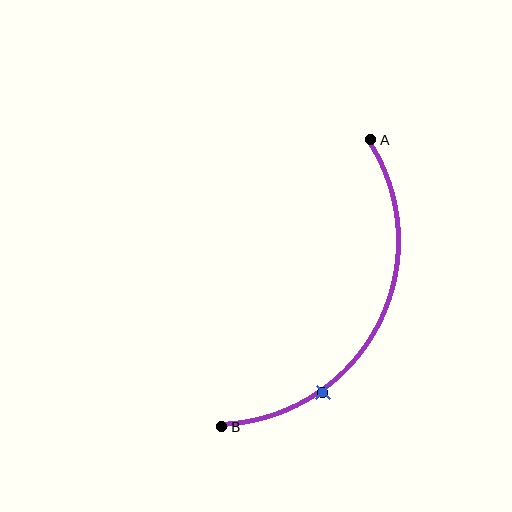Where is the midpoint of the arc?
The arc midpoint is the point on the curve farthest from the straight line joining A and B. It sits to the right of that line.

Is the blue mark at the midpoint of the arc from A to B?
No. The blue mark lies on the arc but is closer to endpoint B. The arc midpoint would be at the point on the curve equidistant along the arc from both A and B.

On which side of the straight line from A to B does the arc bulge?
The arc bulges to the right of the straight line connecting A and B.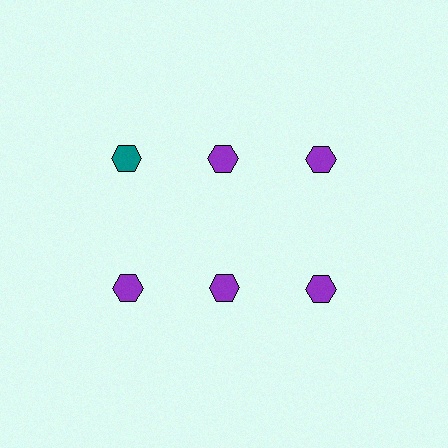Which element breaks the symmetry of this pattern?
The teal hexagon in the top row, leftmost column breaks the symmetry. All other shapes are purple hexagons.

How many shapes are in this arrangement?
There are 6 shapes arranged in a grid pattern.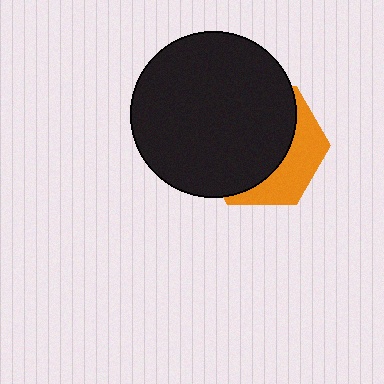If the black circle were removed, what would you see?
You would see the complete orange hexagon.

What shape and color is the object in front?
The object in front is a black circle.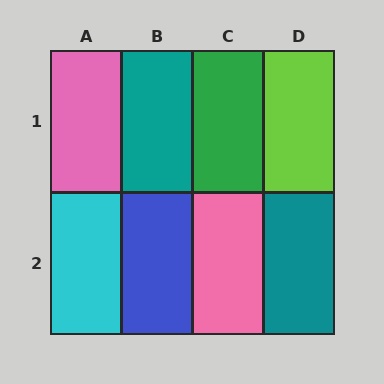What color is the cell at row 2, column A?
Cyan.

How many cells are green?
1 cell is green.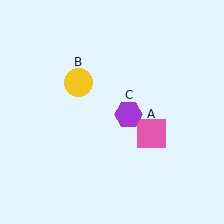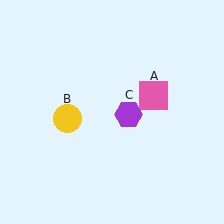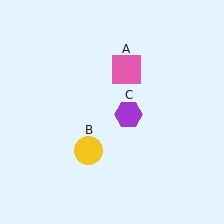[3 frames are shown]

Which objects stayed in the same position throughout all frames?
Purple hexagon (object C) remained stationary.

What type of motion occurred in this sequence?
The pink square (object A), yellow circle (object B) rotated counterclockwise around the center of the scene.